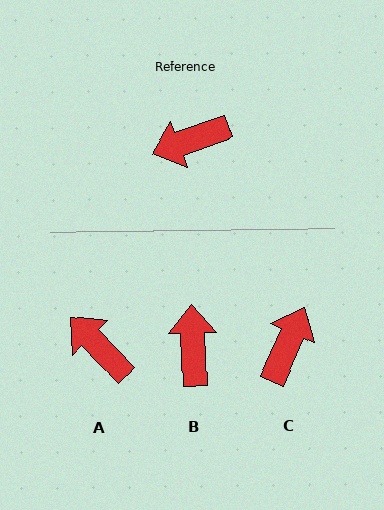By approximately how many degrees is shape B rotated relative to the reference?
Approximately 108 degrees clockwise.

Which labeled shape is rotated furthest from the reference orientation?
C, about 134 degrees away.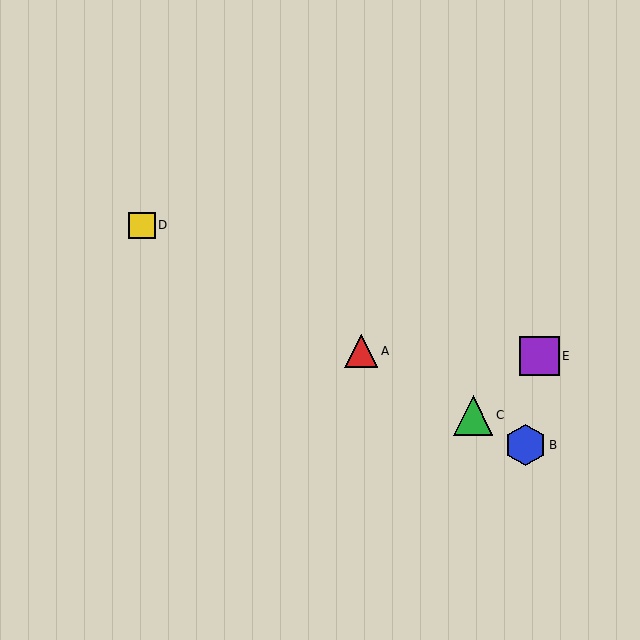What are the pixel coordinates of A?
Object A is at (361, 351).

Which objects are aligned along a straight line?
Objects A, B, C, D are aligned along a straight line.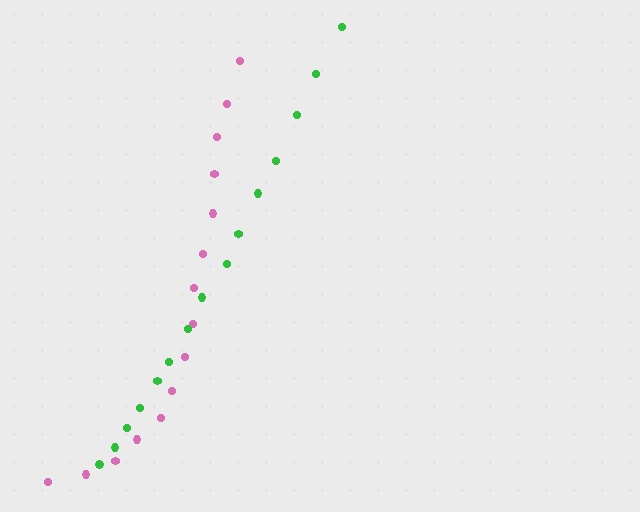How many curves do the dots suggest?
There are 2 distinct paths.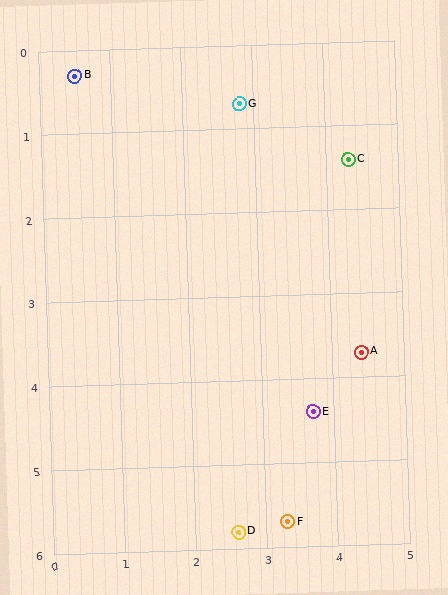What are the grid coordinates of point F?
Point F is at approximately (3.3, 5.7).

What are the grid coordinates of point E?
Point E is at approximately (3.7, 4.4).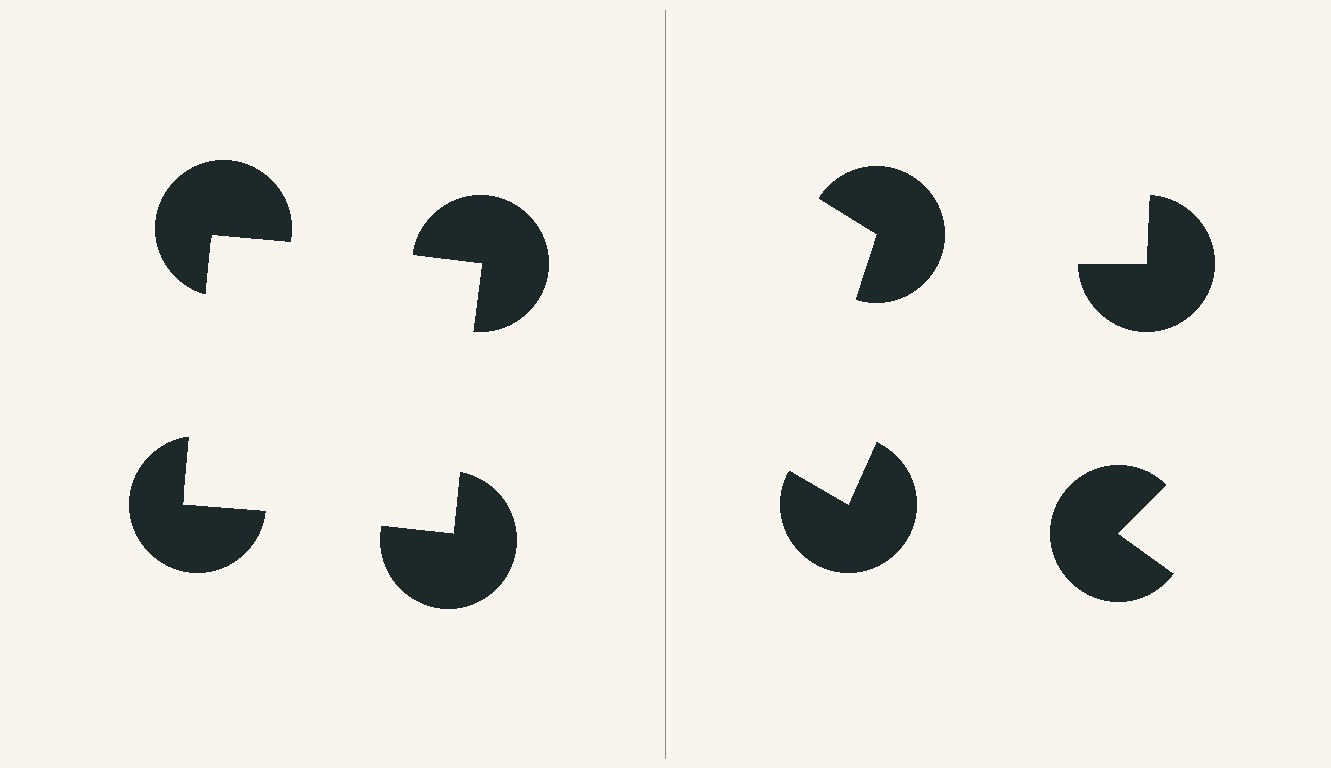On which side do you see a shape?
An illusory square appears on the left side. On the right side the wedge cuts are rotated, so no coherent shape forms.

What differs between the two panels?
The pac-man discs are positioned identically on both sides; only the wedge orientations differ. On the left they align to a square; on the right they are misaligned.